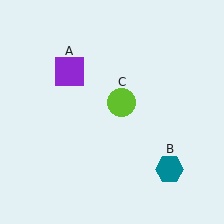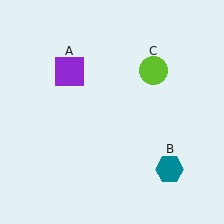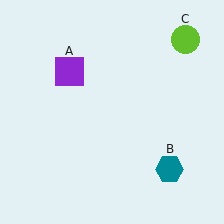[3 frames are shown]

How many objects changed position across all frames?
1 object changed position: lime circle (object C).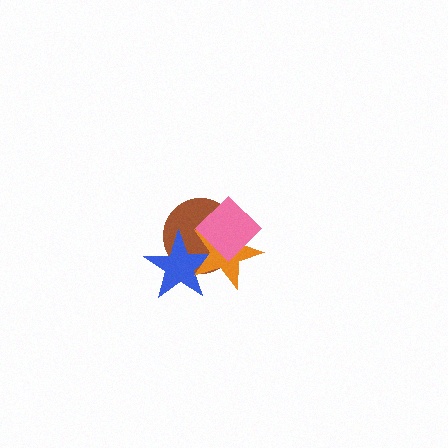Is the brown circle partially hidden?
Yes, it is partially covered by another shape.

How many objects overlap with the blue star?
3 objects overlap with the blue star.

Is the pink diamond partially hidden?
No, no other shape covers it.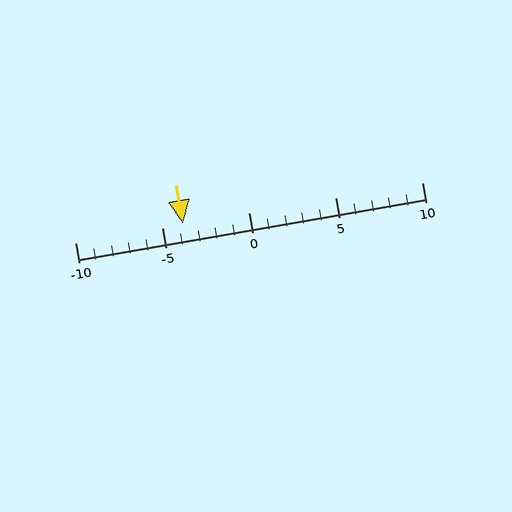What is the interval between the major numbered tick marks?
The major tick marks are spaced 5 units apart.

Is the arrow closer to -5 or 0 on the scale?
The arrow is closer to -5.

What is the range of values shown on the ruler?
The ruler shows values from -10 to 10.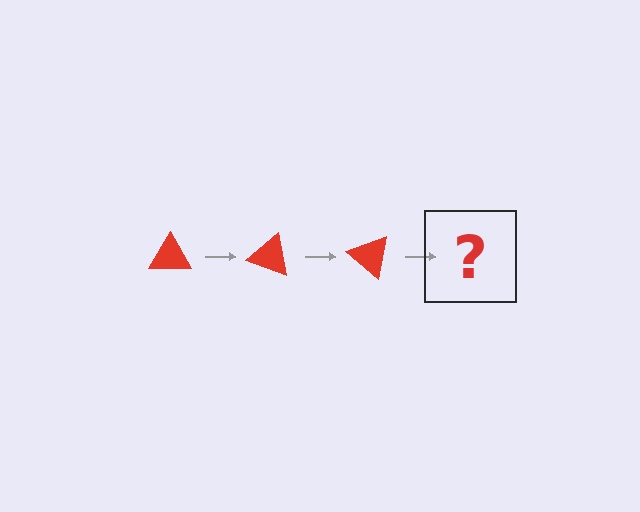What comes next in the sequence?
The next element should be a red triangle rotated 60 degrees.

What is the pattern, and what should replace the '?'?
The pattern is that the triangle rotates 20 degrees each step. The '?' should be a red triangle rotated 60 degrees.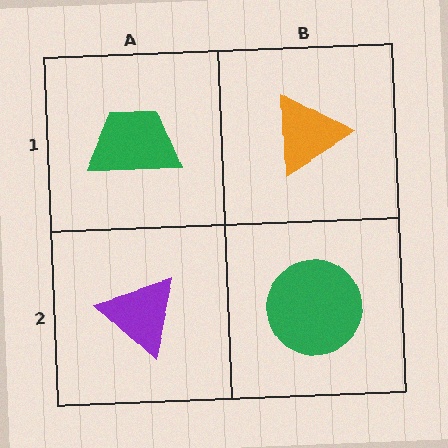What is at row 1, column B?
An orange triangle.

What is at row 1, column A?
A green trapezoid.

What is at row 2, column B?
A green circle.